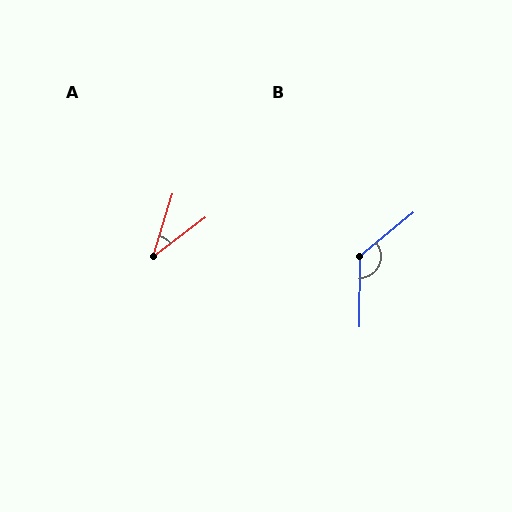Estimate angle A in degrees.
Approximately 36 degrees.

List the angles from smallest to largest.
A (36°), B (130°).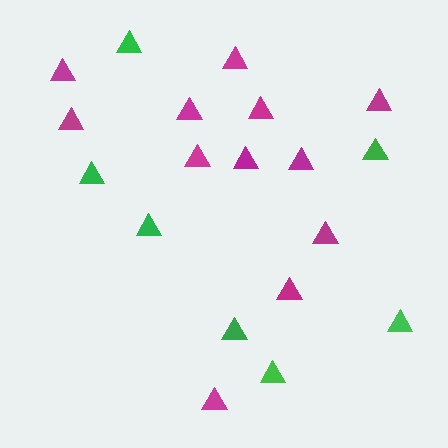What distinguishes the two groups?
There are 2 groups: one group of green triangles (7) and one group of magenta triangles (12).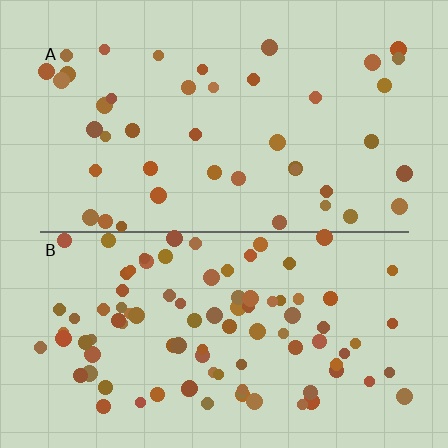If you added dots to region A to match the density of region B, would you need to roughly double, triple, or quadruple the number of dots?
Approximately double.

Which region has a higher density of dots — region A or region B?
B (the bottom).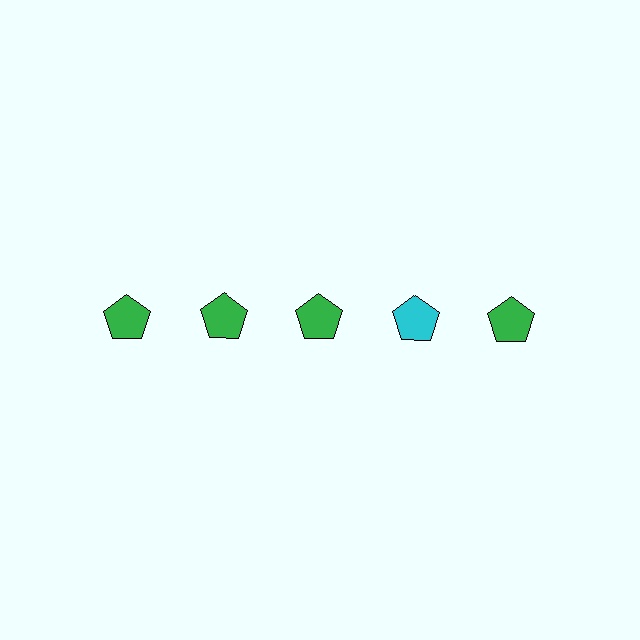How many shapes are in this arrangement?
There are 5 shapes arranged in a grid pattern.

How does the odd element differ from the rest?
It has a different color: cyan instead of green.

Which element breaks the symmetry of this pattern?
The cyan pentagon in the top row, second from right column breaks the symmetry. All other shapes are green pentagons.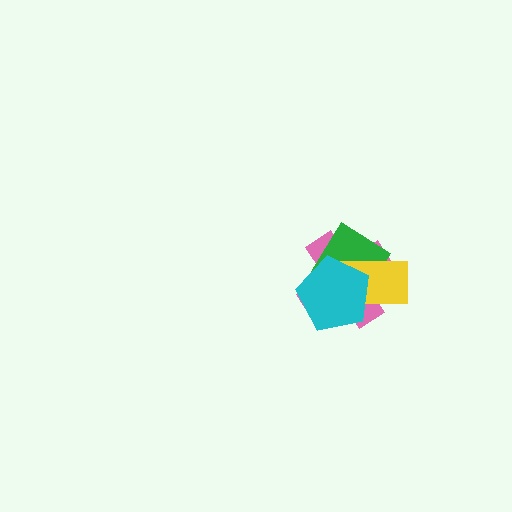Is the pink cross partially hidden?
Yes, it is partially covered by another shape.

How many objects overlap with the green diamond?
3 objects overlap with the green diamond.